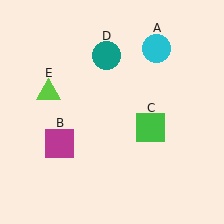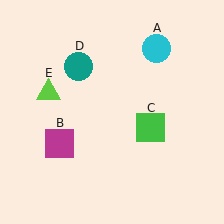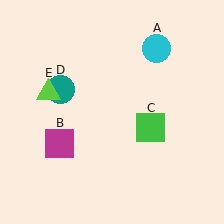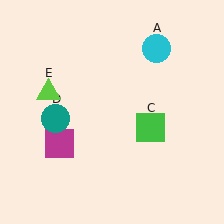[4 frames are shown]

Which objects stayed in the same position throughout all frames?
Cyan circle (object A) and magenta square (object B) and green square (object C) and lime triangle (object E) remained stationary.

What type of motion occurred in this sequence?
The teal circle (object D) rotated counterclockwise around the center of the scene.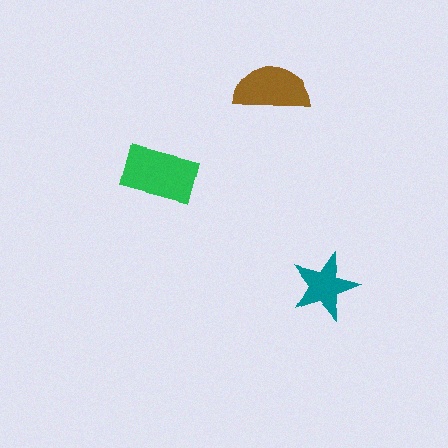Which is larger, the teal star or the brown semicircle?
The brown semicircle.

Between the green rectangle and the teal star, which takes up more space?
The green rectangle.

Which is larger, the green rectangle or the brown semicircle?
The green rectangle.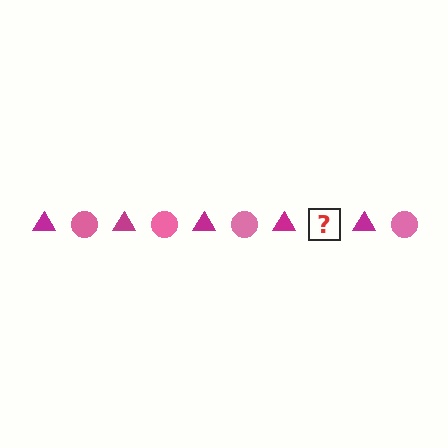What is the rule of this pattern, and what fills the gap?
The rule is that the pattern alternates between magenta triangle and pink circle. The gap should be filled with a pink circle.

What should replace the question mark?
The question mark should be replaced with a pink circle.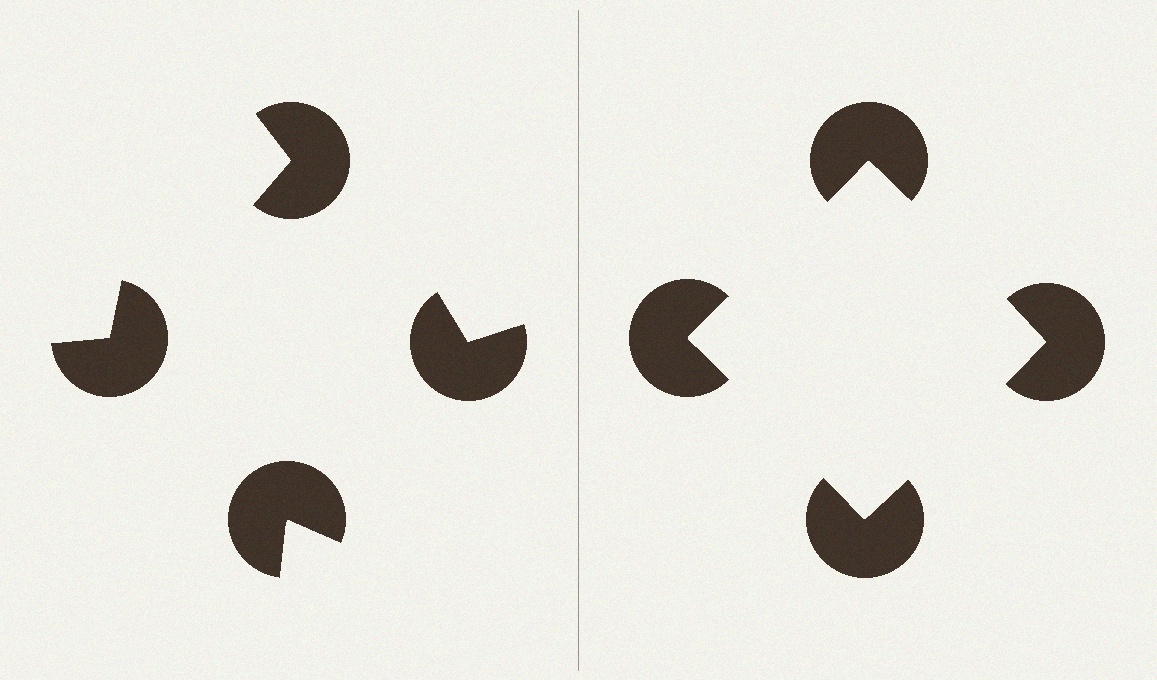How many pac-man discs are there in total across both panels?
8 — 4 on each side.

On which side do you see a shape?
An illusory square appears on the right side. On the left side the wedge cuts are rotated, so no coherent shape forms.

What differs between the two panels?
The pac-man discs are positioned identically on both sides; only the wedge orientations differ. On the right they align to a square; on the left they are misaligned.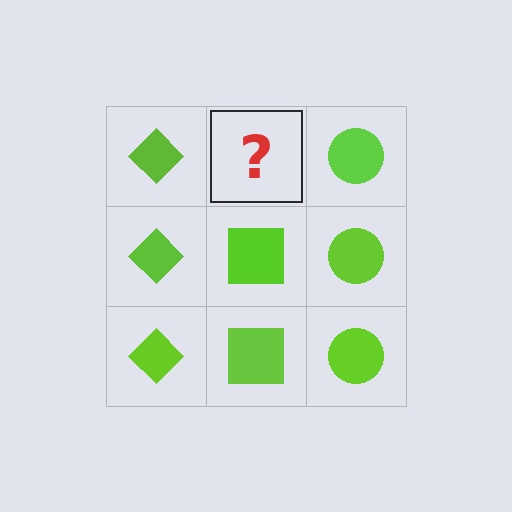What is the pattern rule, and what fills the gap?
The rule is that each column has a consistent shape. The gap should be filled with a lime square.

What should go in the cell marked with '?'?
The missing cell should contain a lime square.